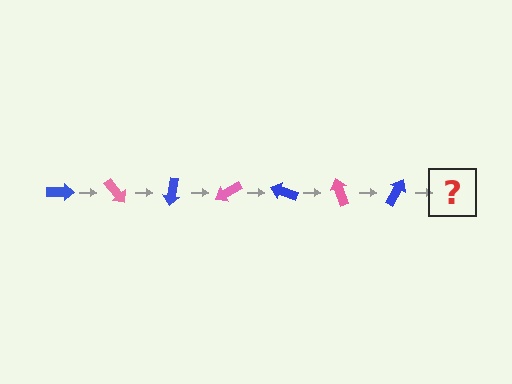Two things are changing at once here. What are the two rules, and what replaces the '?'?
The two rules are that it rotates 50 degrees each step and the color cycles through blue and pink. The '?' should be a pink arrow, rotated 350 degrees from the start.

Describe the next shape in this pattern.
It should be a pink arrow, rotated 350 degrees from the start.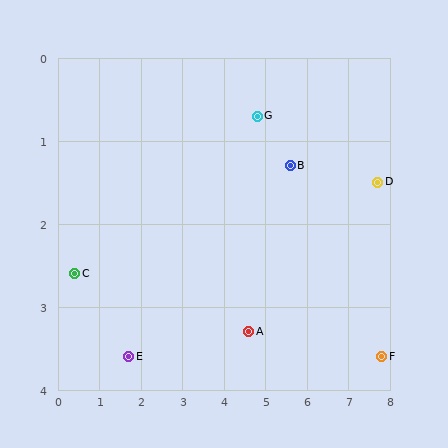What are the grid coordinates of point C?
Point C is at approximately (0.4, 2.6).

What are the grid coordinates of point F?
Point F is at approximately (7.8, 3.6).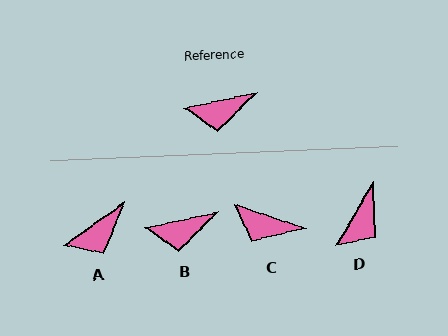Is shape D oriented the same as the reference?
No, it is off by about 47 degrees.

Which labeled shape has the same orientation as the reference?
B.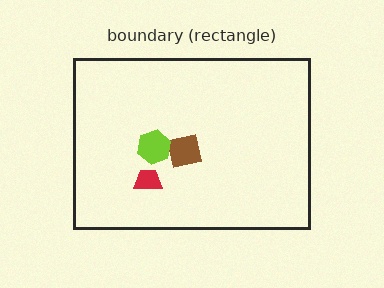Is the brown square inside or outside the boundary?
Inside.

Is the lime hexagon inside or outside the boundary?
Inside.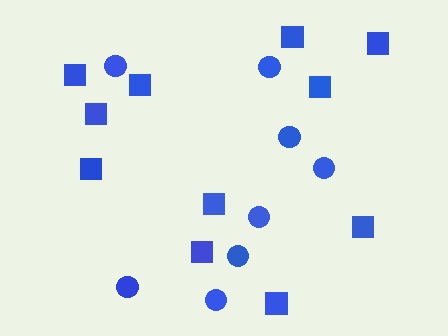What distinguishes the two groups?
There are 2 groups: one group of squares (11) and one group of circles (8).